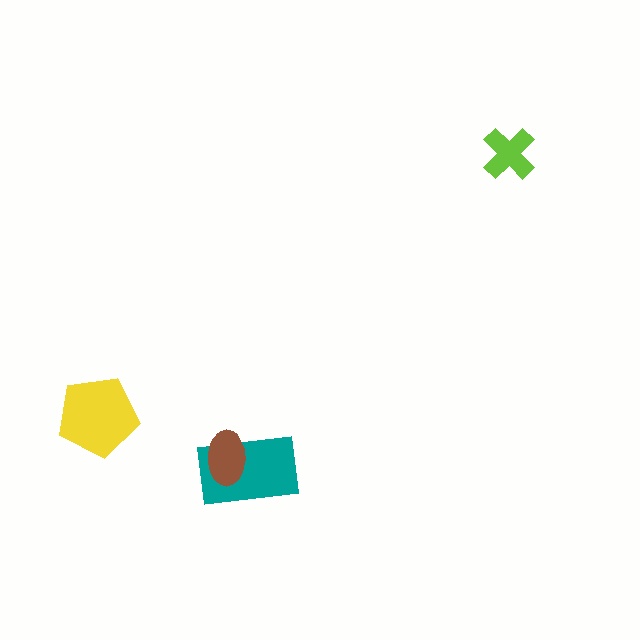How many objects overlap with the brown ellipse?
1 object overlaps with the brown ellipse.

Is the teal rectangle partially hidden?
Yes, it is partially covered by another shape.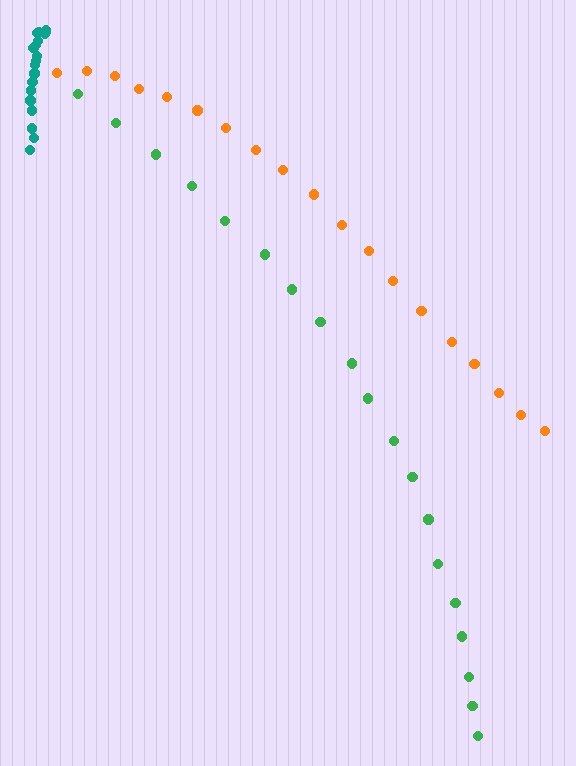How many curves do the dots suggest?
There are 3 distinct paths.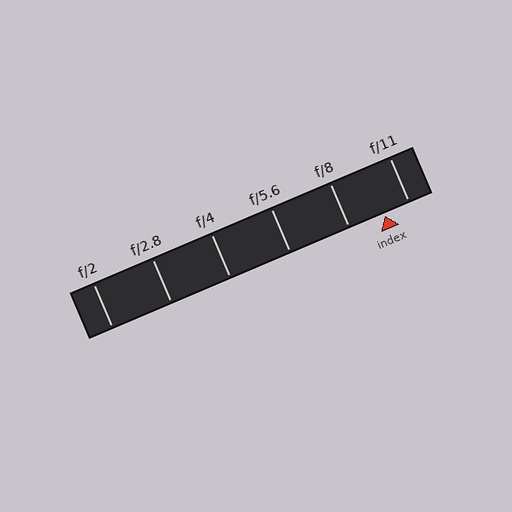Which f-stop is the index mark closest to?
The index mark is closest to f/11.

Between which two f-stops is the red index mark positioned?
The index mark is between f/8 and f/11.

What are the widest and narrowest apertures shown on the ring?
The widest aperture shown is f/2 and the narrowest is f/11.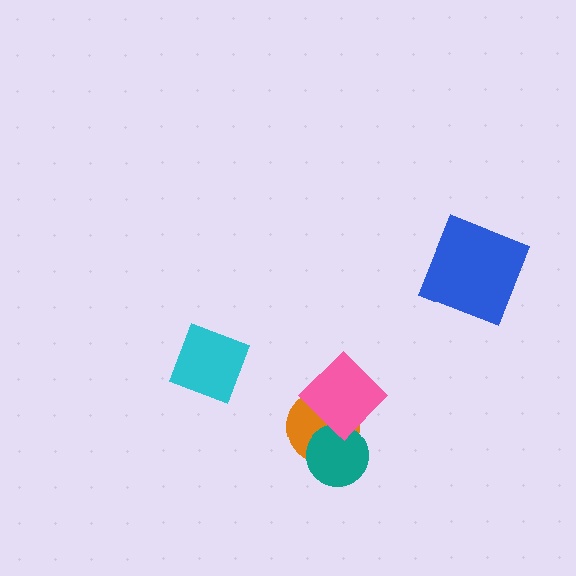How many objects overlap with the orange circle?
2 objects overlap with the orange circle.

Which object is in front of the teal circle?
The pink diamond is in front of the teal circle.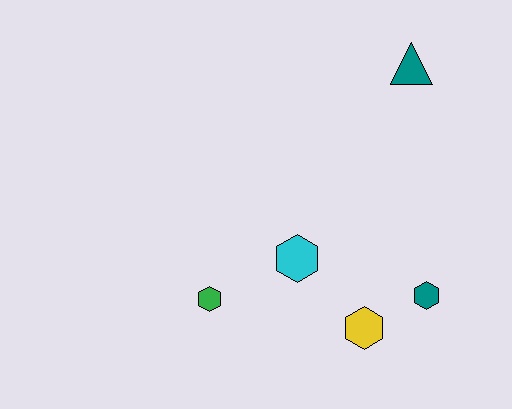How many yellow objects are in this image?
There is 1 yellow object.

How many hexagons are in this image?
There are 4 hexagons.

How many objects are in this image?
There are 5 objects.